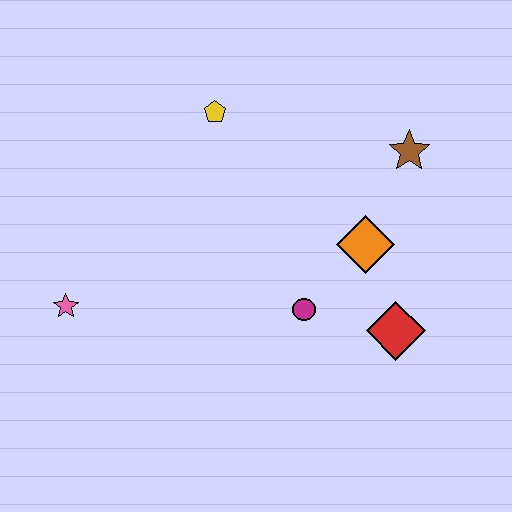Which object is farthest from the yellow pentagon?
The red diamond is farthest from the yellow pentagon.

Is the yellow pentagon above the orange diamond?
Yes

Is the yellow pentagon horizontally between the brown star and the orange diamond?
No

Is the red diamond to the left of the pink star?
No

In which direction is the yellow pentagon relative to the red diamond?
The yellow pentagon is above the red diamond.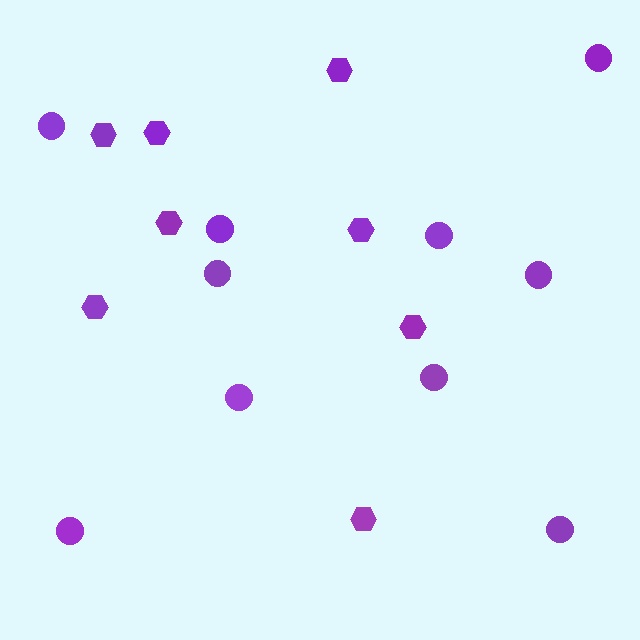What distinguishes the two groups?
There are 2 groups: one group of circles (10) and one group of hexagons (8).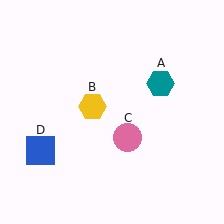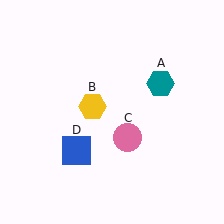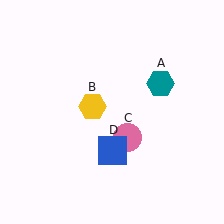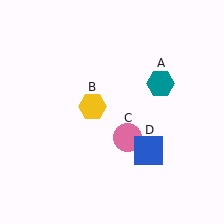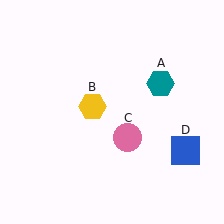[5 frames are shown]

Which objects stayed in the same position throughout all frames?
Teal hexagon (object A) and yellow hexagon (object B) and pink circle (object C) remained stationary.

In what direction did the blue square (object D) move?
The blue square (object D) moved right.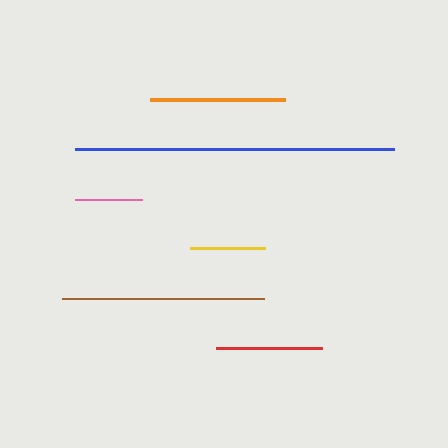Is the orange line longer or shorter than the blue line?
The blue line is longer than the orange line.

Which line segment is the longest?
The blue line is the longest at approximately 319 pixels.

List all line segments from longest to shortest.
From longest to shortest: blue, brown, orange, red, yellow, pink.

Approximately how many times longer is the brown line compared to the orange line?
The brown line is approximately 1.5 times the length of the orange line.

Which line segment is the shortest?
The pink line is the shortest at approximately 67 pixels.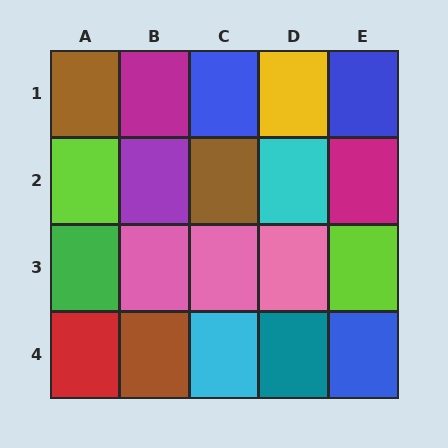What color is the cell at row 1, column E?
Blue.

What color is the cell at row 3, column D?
Pink.